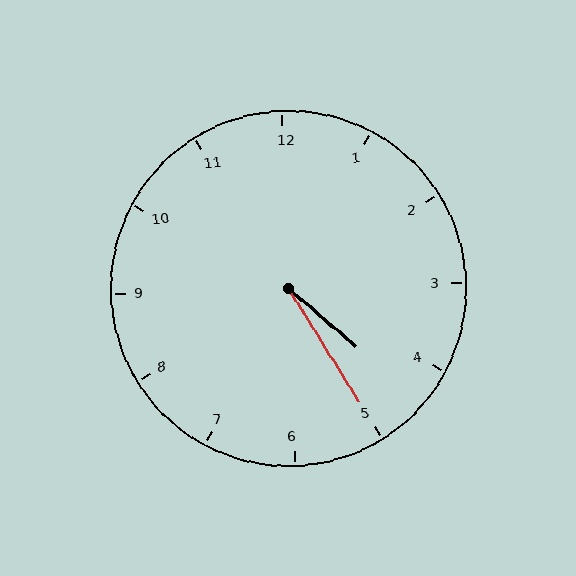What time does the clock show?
4:25.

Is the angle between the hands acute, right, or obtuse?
It is acute.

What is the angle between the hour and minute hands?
Approximately 18 degrees.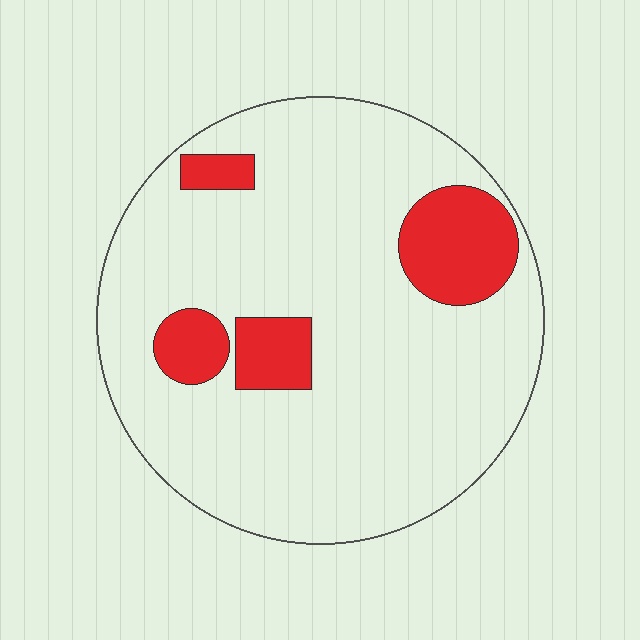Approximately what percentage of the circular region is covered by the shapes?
Approximately 15%.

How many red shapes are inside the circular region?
4.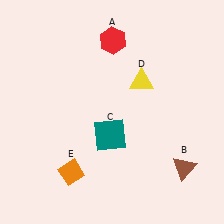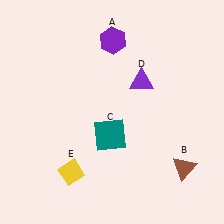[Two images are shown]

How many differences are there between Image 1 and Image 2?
There are 3 differences between the two images.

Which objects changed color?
A changed from red to purple. D changed from yellow to purple. E changed from orange to yellow.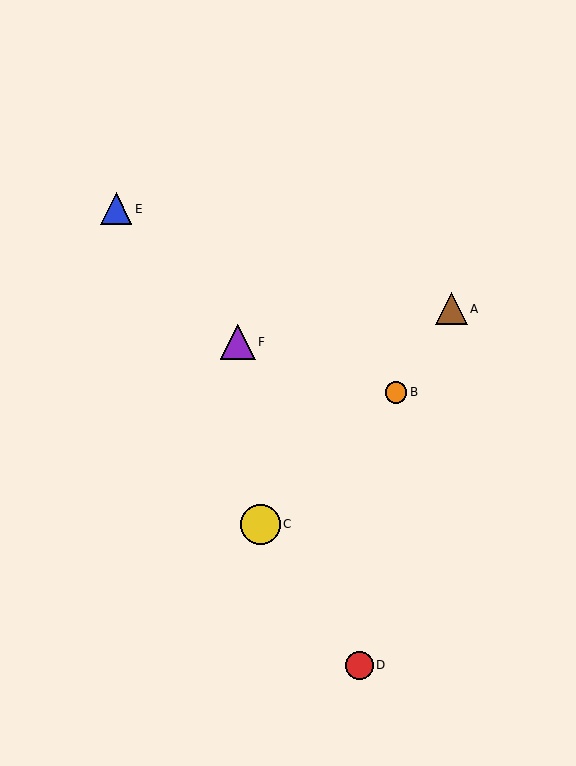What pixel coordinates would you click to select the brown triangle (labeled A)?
Click at (451, 309) to select the brown triangle A.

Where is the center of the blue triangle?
The center of the blue triangle is at (116, 209).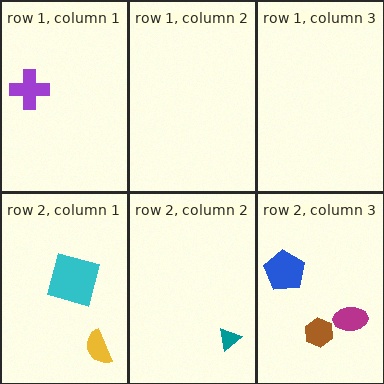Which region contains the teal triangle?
The row 2, column 2 region.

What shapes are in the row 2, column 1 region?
The cyan square, the yellow semicircle.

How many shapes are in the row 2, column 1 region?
2.